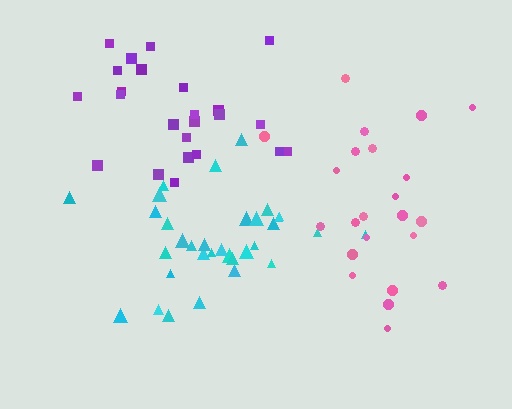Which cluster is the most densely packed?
Cyan.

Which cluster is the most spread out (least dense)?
Pink.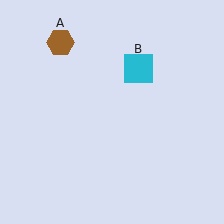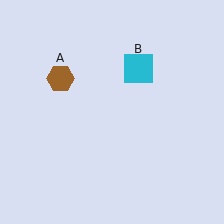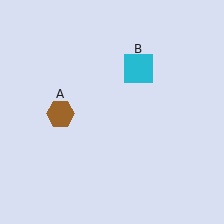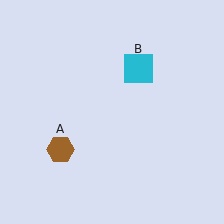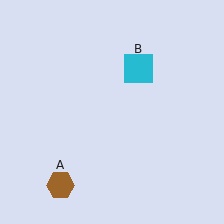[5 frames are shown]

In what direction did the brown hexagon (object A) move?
The brown hexagon (object A) moved down.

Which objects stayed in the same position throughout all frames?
Cyan square (object B) remained stationary.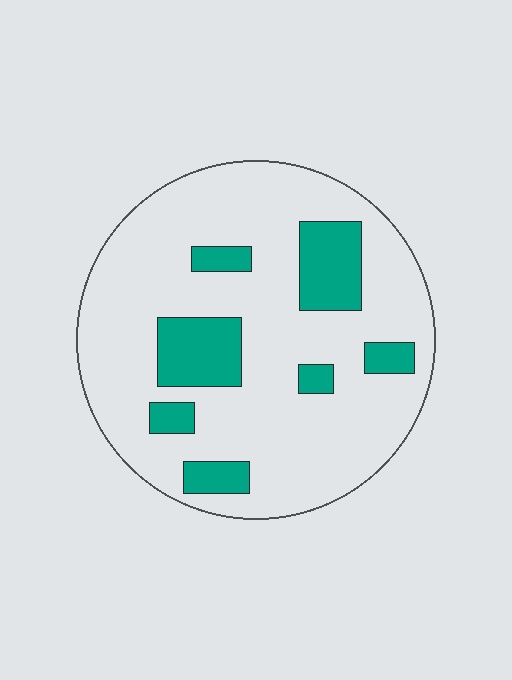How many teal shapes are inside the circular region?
7.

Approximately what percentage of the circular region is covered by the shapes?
Approximately 20%.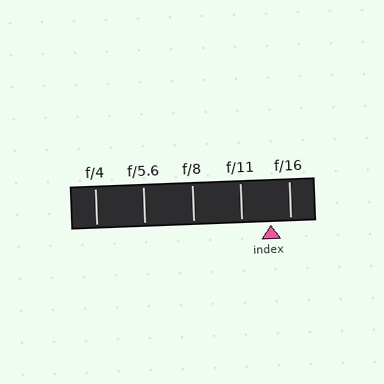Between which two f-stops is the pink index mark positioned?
The index mark is between f/11 and f/16.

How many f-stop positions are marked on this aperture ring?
There are 5 f-stop positions marked.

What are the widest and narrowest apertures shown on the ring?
The widest aperture shown is f/4 and the narrowest is f/16.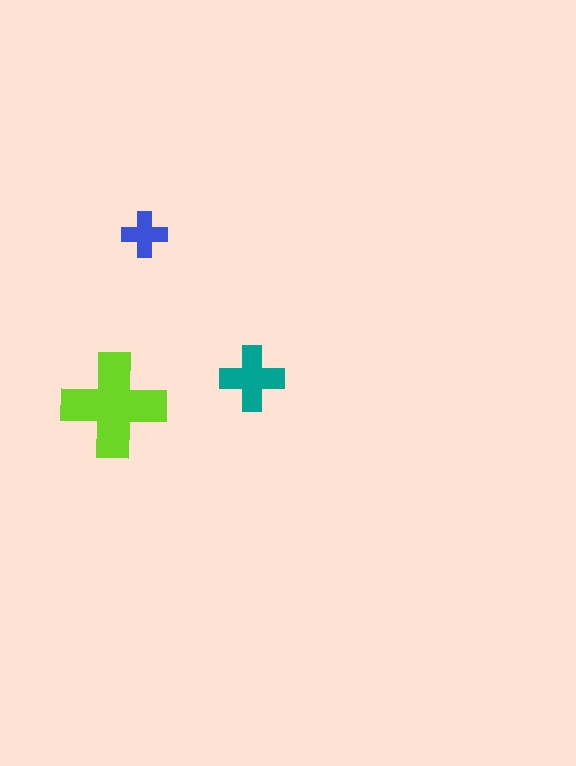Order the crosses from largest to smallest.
the lime one, the teal one, the blue one.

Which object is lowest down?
The lime cross is bottommost.